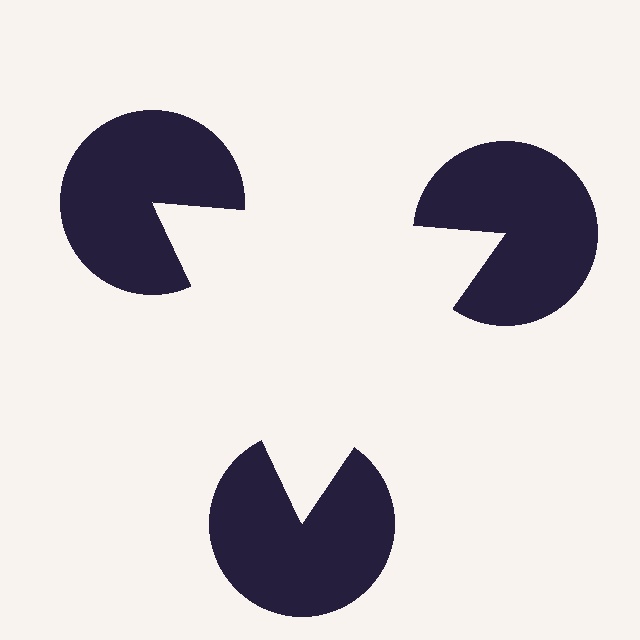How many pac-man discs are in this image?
There are 3 — one at each vertex of the illusory triangle.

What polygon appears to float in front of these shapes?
An illusory triangle — its edges are inferred from the aligned wedge cuts in the pac-man discs, not physically drawn.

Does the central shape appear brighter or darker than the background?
It typically appears slightly brighter than the background, even though no actual brightness change is drawn.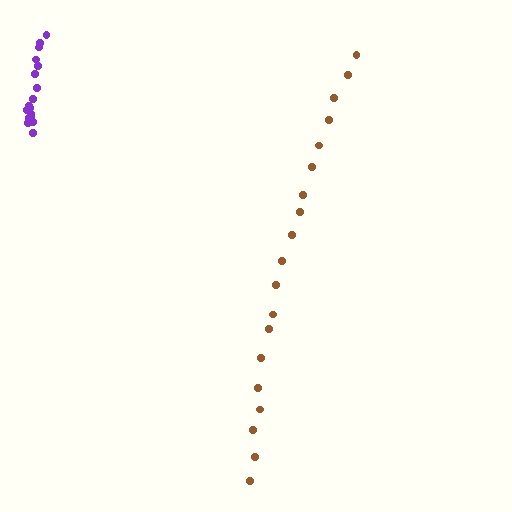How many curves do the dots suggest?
There are 2 distinct paths.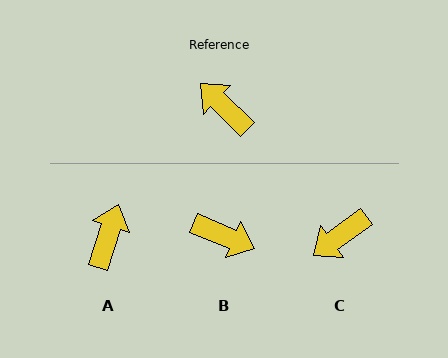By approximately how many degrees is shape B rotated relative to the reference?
Approximately 159 degrees clockwise.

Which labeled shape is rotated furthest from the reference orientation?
B, about 159 degrees away.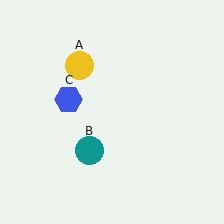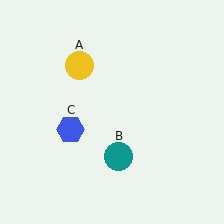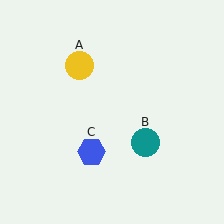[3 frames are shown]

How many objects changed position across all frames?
2 objects changed position: teal circle (object B), blue hexagon (object C).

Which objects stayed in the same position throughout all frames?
Yellow circle (object A) remained stationary.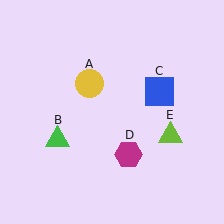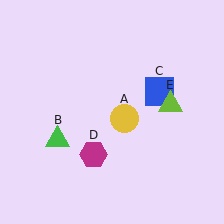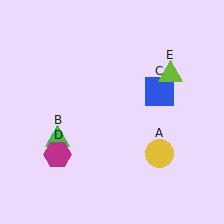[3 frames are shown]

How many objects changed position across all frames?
3 objects changed position: yellow circle (object A), magenta hexagon (object D), lime triangle (object E).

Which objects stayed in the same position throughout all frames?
Green triangle (object B) and blue square (object C) remained stationary.